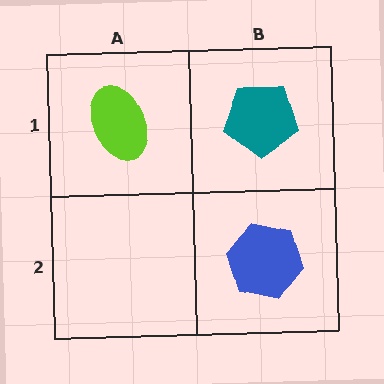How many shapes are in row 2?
1 shape.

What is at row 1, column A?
A lime ellipse.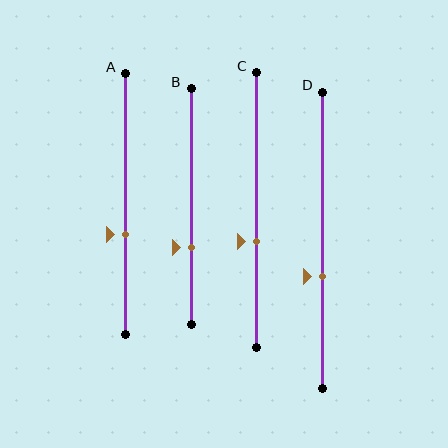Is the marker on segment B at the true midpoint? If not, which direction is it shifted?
No, the marker on segment B is shifted downward by about 17% of the segment length.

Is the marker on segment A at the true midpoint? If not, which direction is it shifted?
No, the marker on segment A is shifted downward by about 11% of the segment length.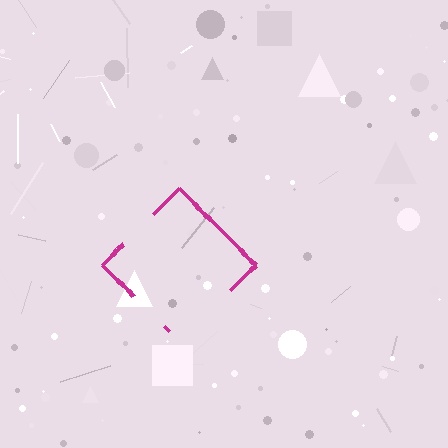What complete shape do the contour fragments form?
The contour fragments form a diamond.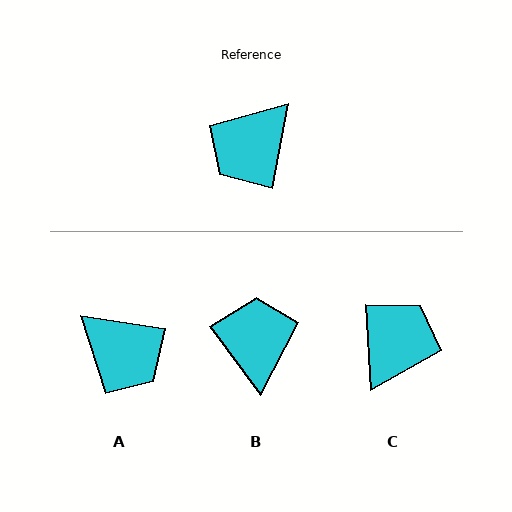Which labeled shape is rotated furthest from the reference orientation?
C, about 166 degrees away.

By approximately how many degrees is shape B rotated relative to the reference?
Approximately 133 degrees clockwise.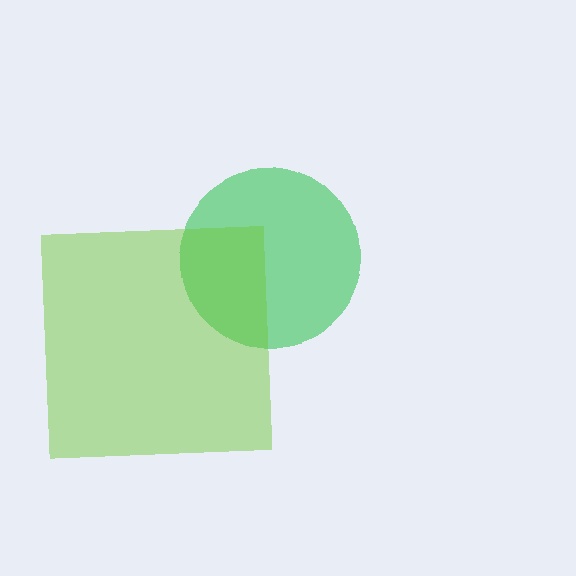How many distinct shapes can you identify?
There are 2 distinct shapes: a green circle, a lime square.